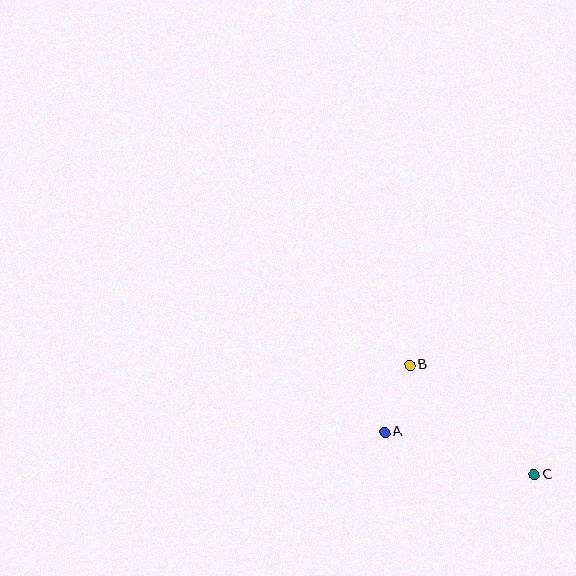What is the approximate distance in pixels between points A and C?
The distance between A and C is approximately 155 pixels.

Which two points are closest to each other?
Points A and B are closest to each other.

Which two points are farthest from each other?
Points B and C are farthest from each other.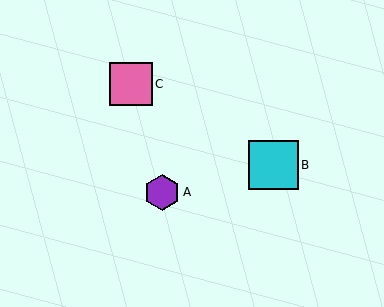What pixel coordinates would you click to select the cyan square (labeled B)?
Click at (274, 165) to select the cyan square B.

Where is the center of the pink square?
The center of the pink square is at (131, 84).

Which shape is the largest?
The cyan square (labeled B) is the largest.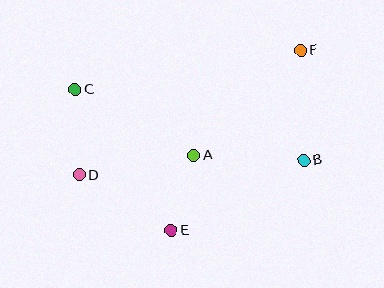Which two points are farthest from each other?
Points D and F are farthest from each other.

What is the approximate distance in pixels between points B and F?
The distance between B and F is approximately 110 pixels.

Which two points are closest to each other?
Points A and E are closest to each other.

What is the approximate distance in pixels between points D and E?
The distance between D and E is approximately 107 pixels.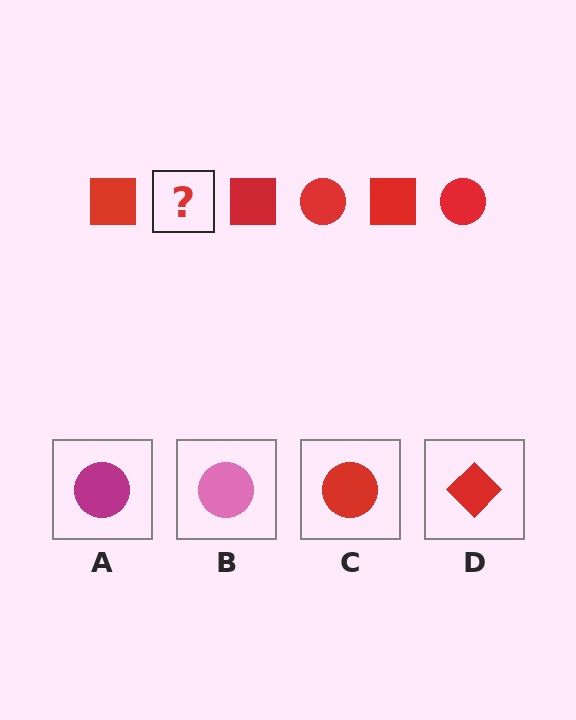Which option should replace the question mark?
Option C.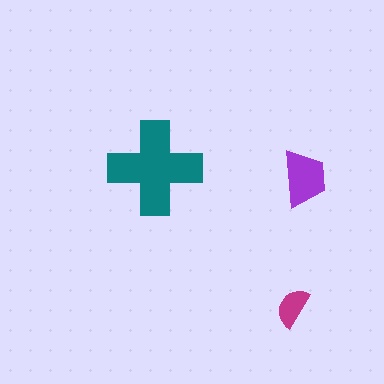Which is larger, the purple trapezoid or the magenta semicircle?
The purple trapezoid.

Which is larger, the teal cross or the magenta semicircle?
The teal cross.